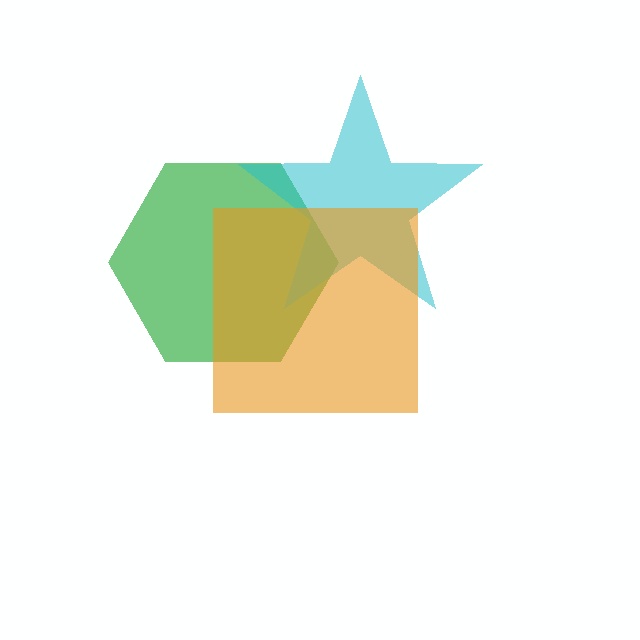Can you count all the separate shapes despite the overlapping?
Yes, there are 3 separate shapes.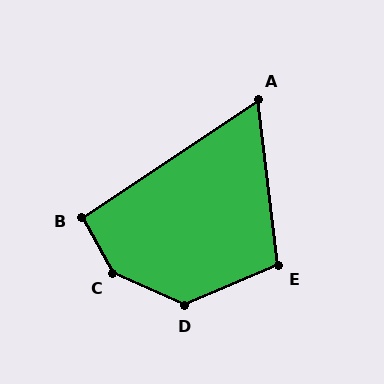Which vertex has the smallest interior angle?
A, at approximately 63 degrees.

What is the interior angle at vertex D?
Approximately 133 degrees (obtuse).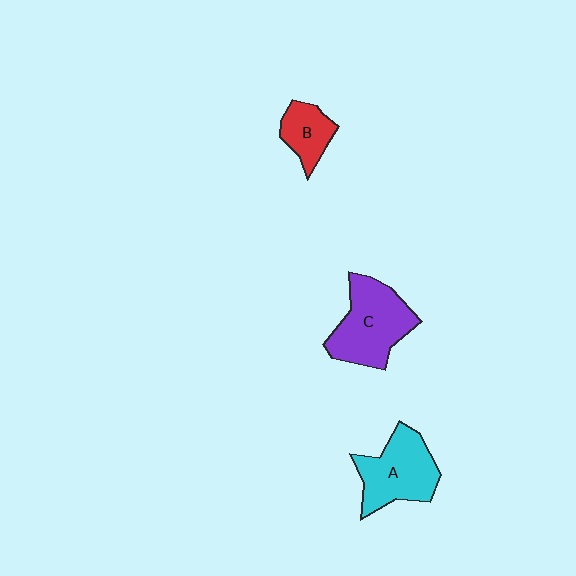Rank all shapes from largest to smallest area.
From largest to smallest: C (purple), A (cyan), B (red).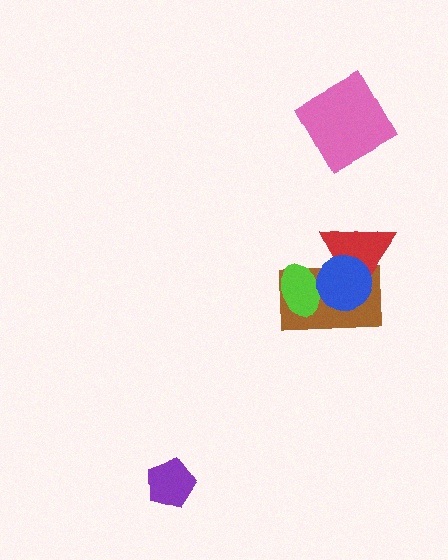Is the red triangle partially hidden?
Yes, it is partially covered by another shape.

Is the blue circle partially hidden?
No, no other shape covers it.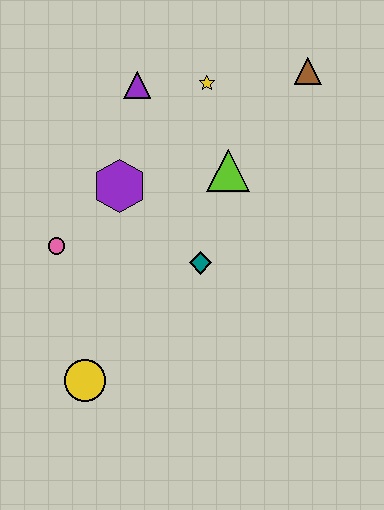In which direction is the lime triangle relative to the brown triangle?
The lime triangle is below the brown triangle.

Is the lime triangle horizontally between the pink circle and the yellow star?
No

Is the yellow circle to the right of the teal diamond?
No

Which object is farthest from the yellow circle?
The brown triangle is farthest from the yellow circle.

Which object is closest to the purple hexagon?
The pink circle is closest to the purple hexagon.